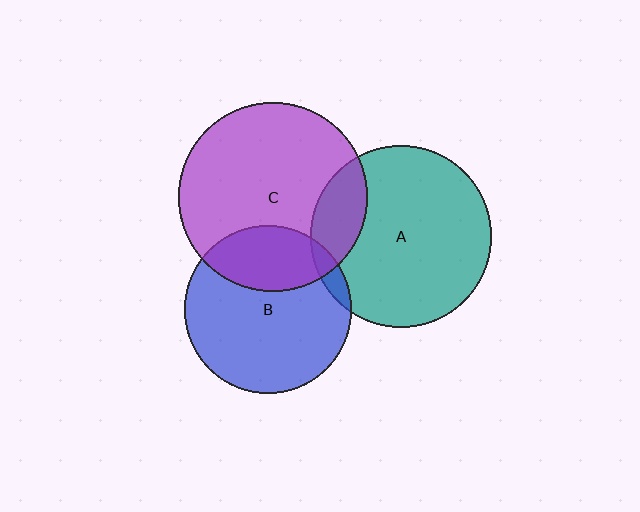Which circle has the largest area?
Circle C (purple).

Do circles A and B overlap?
Yes.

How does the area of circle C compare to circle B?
Approximately 1.3 times.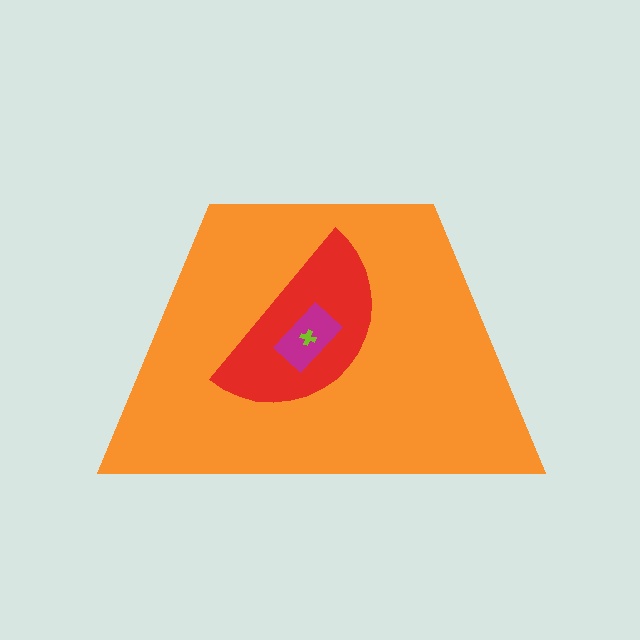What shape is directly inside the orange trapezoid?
The red semicircle.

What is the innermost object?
The lime cross.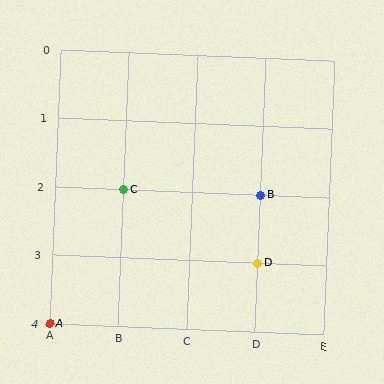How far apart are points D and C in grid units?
Points D and C are 2 columns and 1 row apart (about 2.2 grid units diagonally).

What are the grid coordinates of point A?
Point A is at grid coordinates (A, 4).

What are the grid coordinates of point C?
Point C is at grid coordinates (B, 2).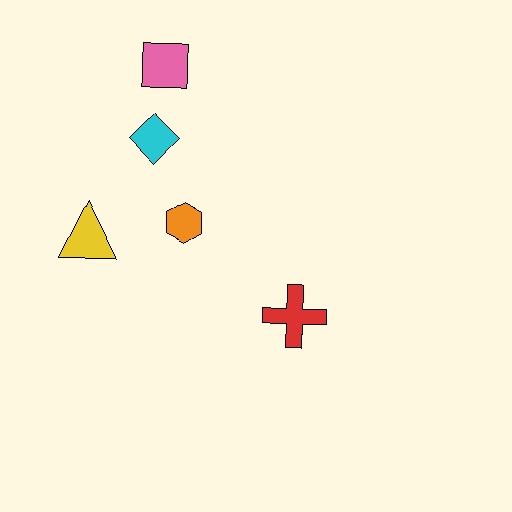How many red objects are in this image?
There is 1 red object.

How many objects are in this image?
There are 5 objects.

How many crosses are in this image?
There is 1 cross.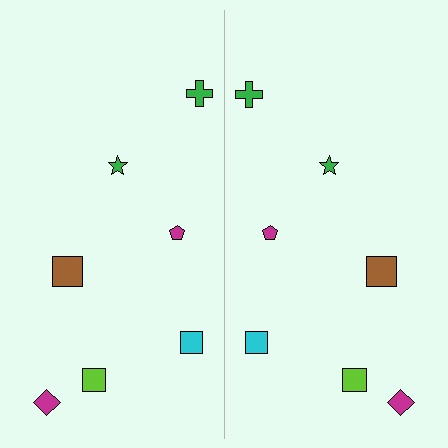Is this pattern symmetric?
Yes, this pattern has bilateral (reflection) symmetry.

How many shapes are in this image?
There are 14 shapes in this image.